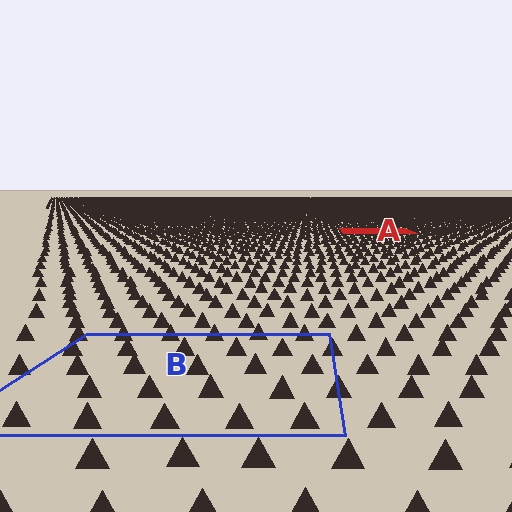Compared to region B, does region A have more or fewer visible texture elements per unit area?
Region A has more texture elements per unit area — they are packed more densely because it is farther away.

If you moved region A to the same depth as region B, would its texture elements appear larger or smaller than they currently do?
They would appear larger. At a closer depth, the same texture elements are projected at a bigger on-screen size.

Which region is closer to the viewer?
Region B is closer. The texture elements there are larger and more spread out.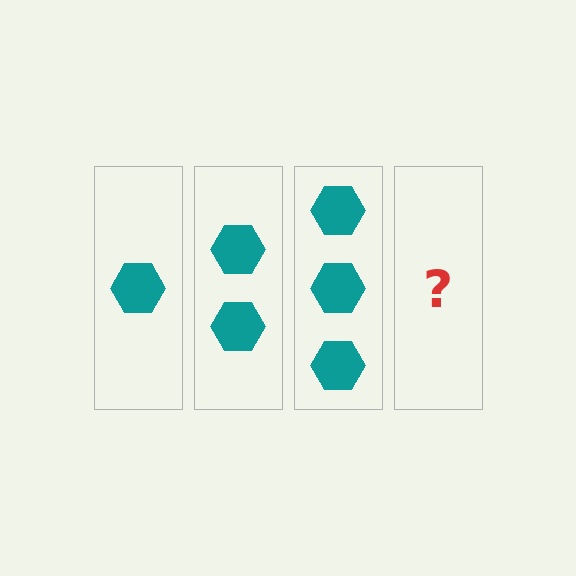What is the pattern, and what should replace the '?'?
The pattern is that each step adds one more hexagon. The '?' should be 4 hexagons.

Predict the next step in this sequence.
The next step is 4 hexagons.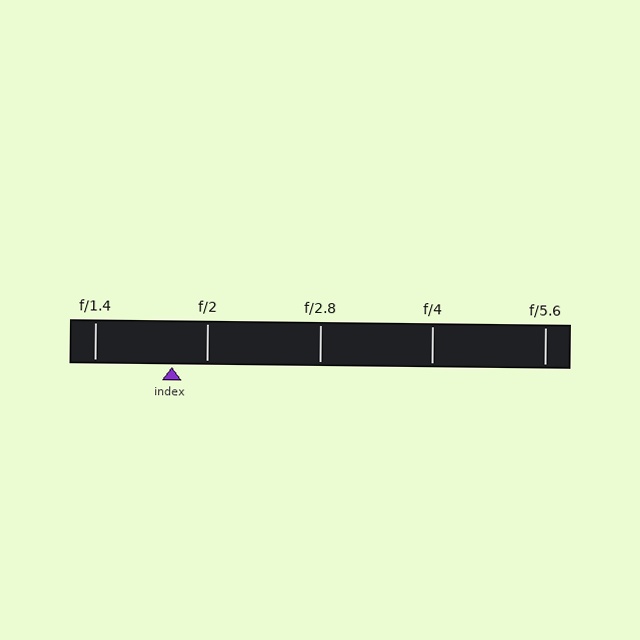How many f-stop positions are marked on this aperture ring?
There are 5 f-stop positions marked.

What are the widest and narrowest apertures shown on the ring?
The widest aperture shown is f/1.4 and the narrowest is f/5.6.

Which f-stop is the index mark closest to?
The index mark is closest to f/2.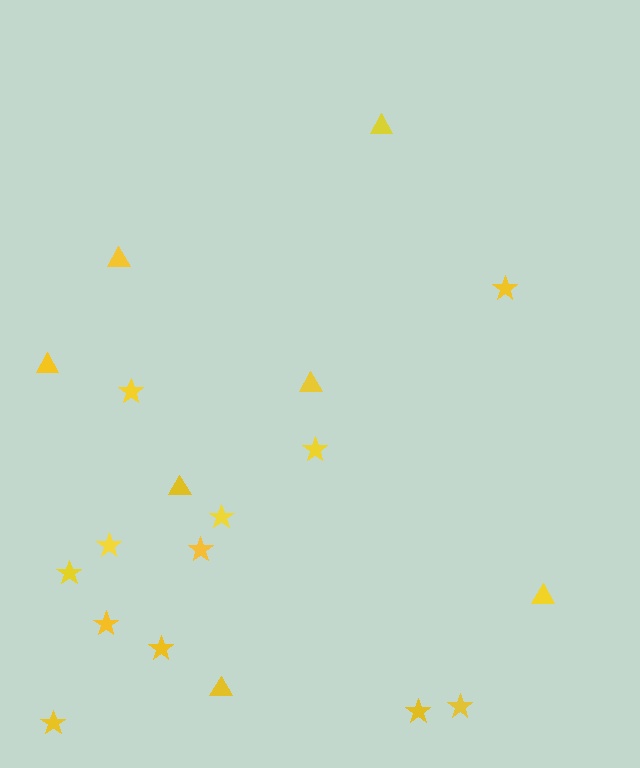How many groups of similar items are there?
There are 2 groups: one group of stars (12) and one group of triangles (7).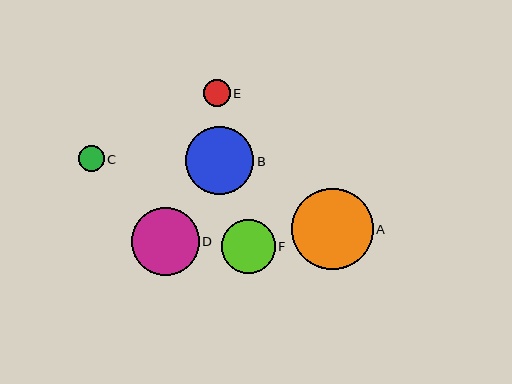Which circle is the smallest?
Circle C is the smallest with a size of approximately 26 pixels.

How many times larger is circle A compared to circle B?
Circle A is approximately 1.2 times the size of circle B.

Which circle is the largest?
Circle A is the largest with a size of approximately 81 pixels.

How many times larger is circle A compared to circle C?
Circle A is approximately 3.1 times the size of circle C.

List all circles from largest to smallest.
From largest to smallest: A, D, B, F, E, C.